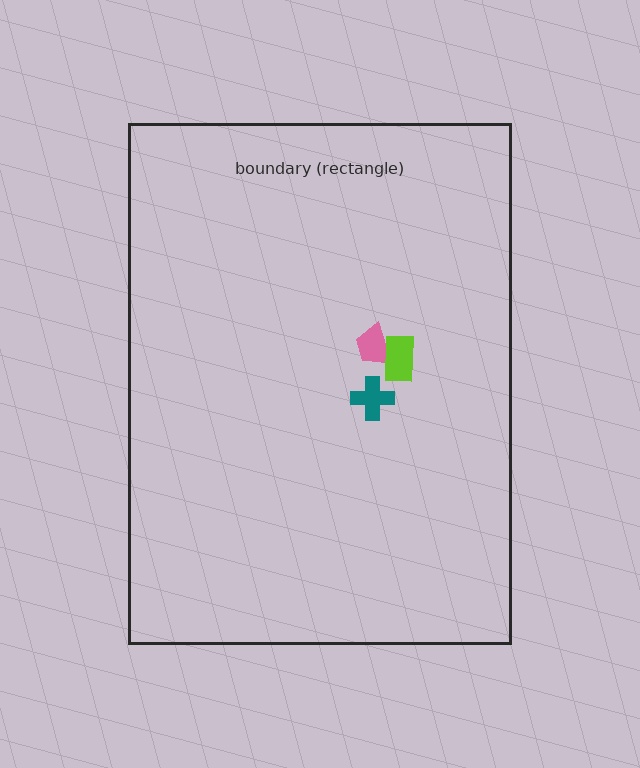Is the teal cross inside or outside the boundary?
Inside.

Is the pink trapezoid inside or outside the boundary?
Inside.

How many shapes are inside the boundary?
3 inside, 0 outside.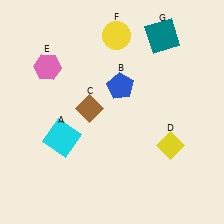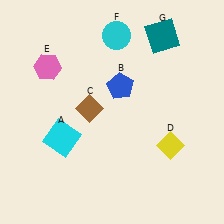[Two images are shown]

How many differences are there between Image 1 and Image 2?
There is 1 difference between the two images.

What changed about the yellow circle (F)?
In Image 1, F is yellow. In Image 2, it changed to cyan.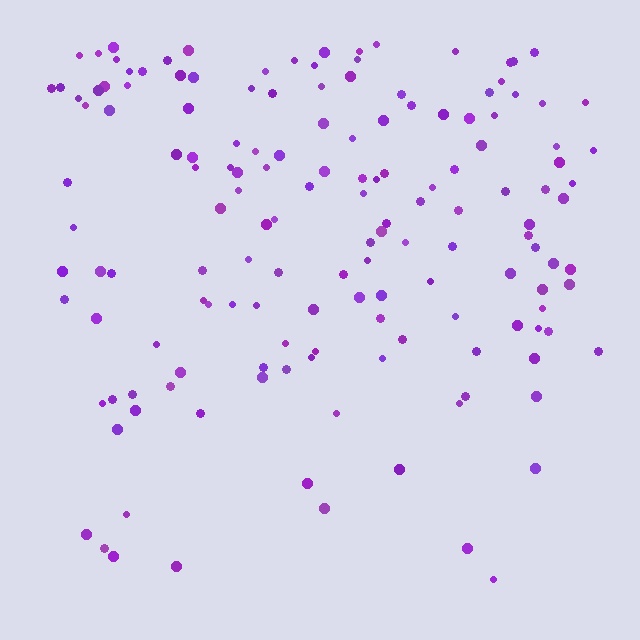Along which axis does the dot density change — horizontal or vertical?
Vertical.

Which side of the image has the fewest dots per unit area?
The bottom.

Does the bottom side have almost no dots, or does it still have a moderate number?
Still a moderate number, just noticeably fewer than the top.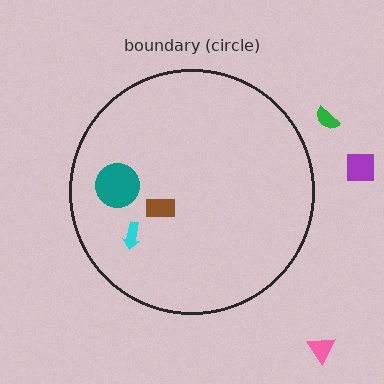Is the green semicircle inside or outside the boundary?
Outside.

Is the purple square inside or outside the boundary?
Outside.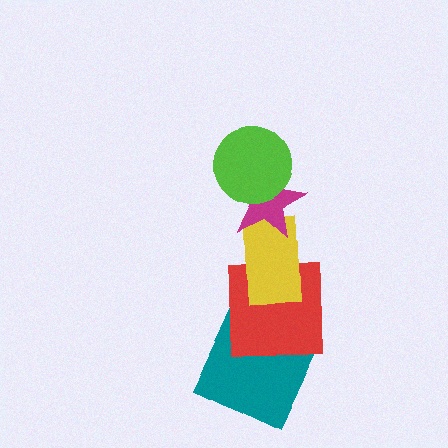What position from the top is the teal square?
The teal square is 5th from the top.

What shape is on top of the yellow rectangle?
The magenta star is on top of the yellow rectangle.